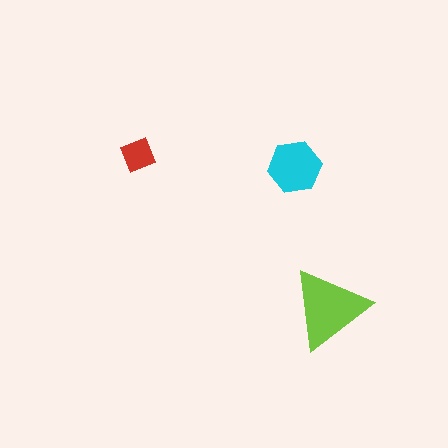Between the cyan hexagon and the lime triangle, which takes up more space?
The lime triangle.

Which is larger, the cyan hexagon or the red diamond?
The cyan hexagon.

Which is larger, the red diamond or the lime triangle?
The lime triangle.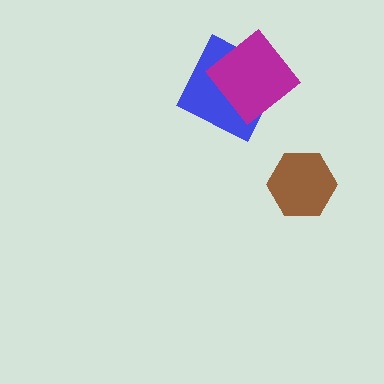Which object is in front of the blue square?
The magenta diamond is in front of the blue square.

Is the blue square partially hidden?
Yes, it is partially covered by another shape.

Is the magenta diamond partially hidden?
No, no other shape covers it.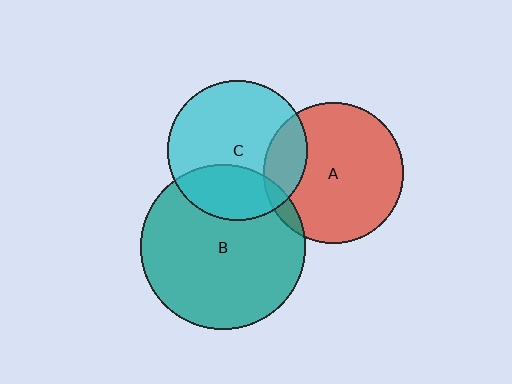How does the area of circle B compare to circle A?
Approximately 1.4 times.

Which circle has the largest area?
Circle B (teal).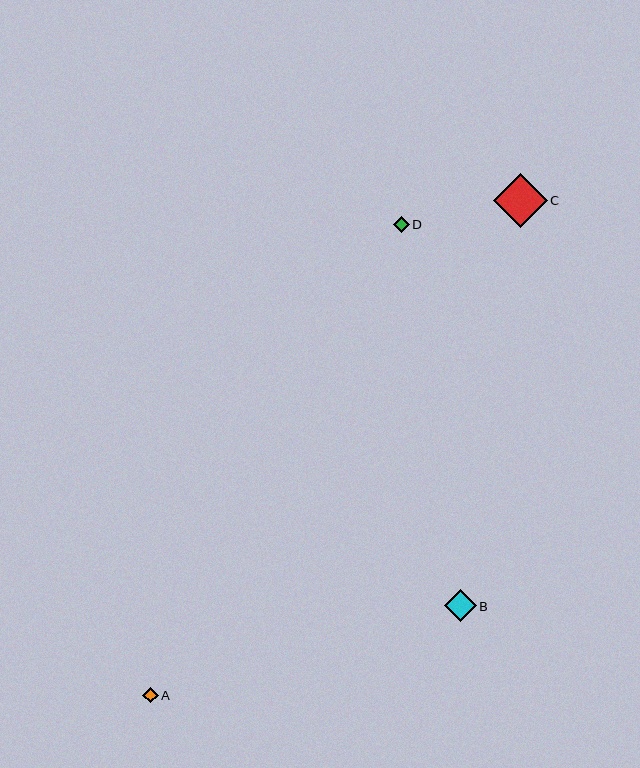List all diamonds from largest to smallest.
From largest to smallest: C, B, D, A.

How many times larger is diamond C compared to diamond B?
Diamond C is approximately 1.7 times the size of diamond B.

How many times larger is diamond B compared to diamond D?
Diamond B is approximately 1.9 times the size of diamond D.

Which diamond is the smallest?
Diamond A is the smallest with a size of approximately 15 pixels.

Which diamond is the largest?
Diamond C is the largest with a size of approximately 54 pixels.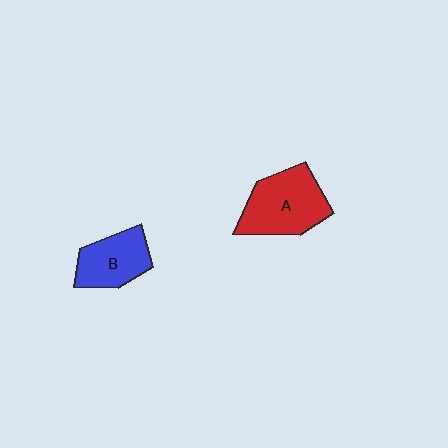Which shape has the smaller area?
Shape B (blue).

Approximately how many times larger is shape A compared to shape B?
Approximately 1.4 times.